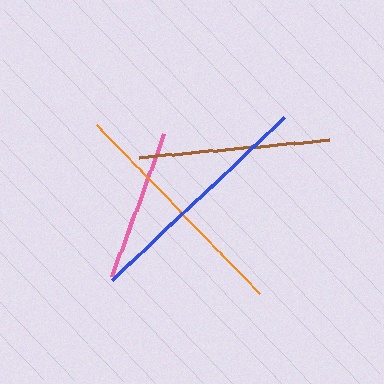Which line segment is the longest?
The blue line is the longest at approximately 237 pixels.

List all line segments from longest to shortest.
From longest to shortest: blue, orange, brown, pink.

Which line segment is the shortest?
The pink line is the shortest at approximately 152 pixels.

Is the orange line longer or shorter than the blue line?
The blue line is longer than the orange line.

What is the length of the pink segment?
The pink segment is approximately 152 pixels long.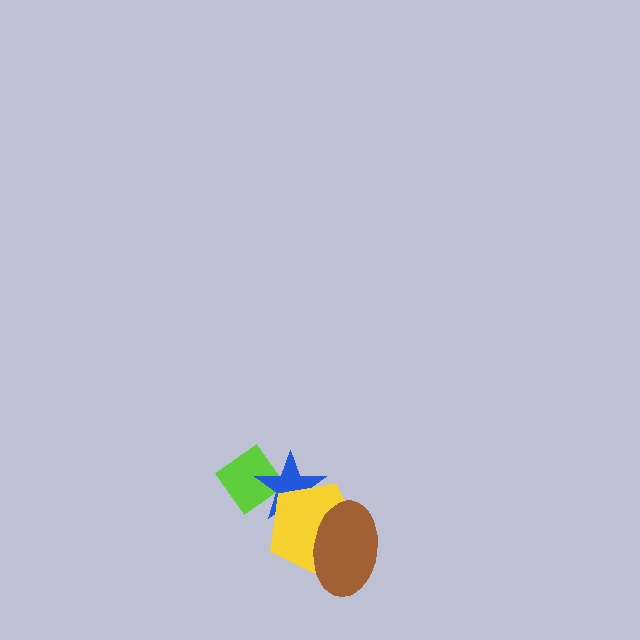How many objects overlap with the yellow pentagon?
2 objects overlap with the yellow pentagon.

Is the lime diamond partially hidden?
Yes, it is partially covered by another shape.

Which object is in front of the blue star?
The yellow pentagon is in front of the blue star.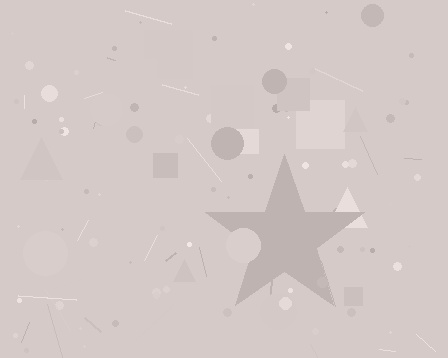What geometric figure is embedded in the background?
A star is embedded in the background.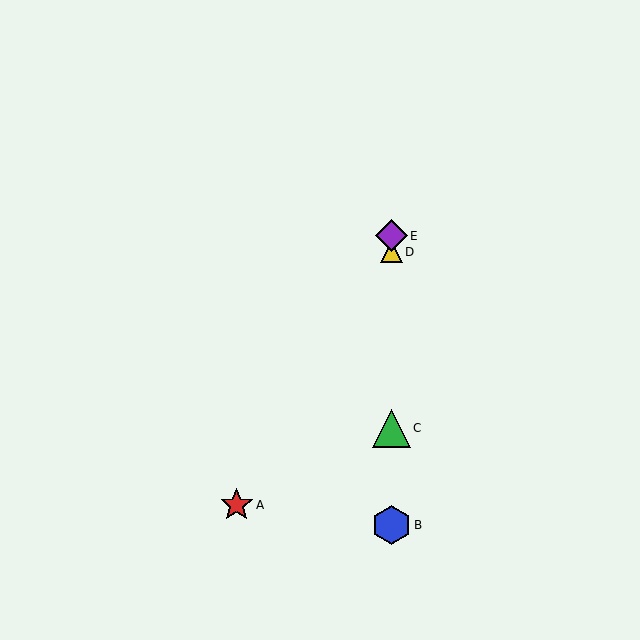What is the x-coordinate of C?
Object C is at x≈392.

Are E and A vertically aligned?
No, E is at x≈392 and A is at x≈237.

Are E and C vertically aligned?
Yes, both are at x≈392.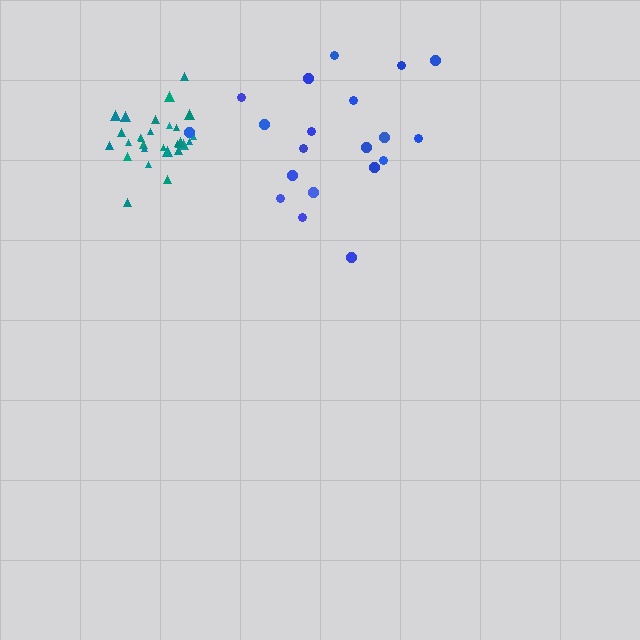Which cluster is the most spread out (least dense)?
Blue.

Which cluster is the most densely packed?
Teal.